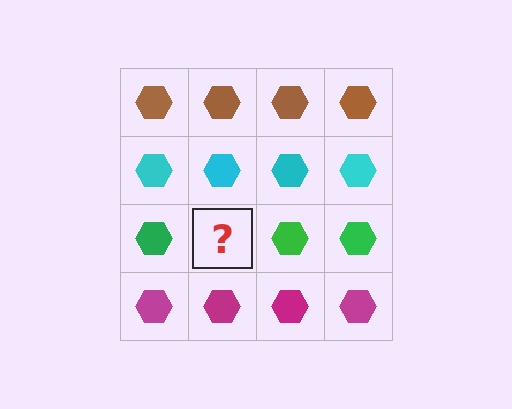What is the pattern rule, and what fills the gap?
The rule is that each row has a consistent color. The gap should be filled with a green hexagon.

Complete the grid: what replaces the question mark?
The question mark should be replaced with a green hexagon.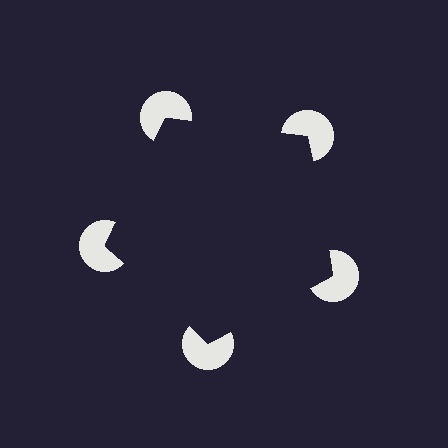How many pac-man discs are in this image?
There are 5 — one at each vertex of the illusory pentagon.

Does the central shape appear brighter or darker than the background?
It typically appears slightly darker than the background, even though no actual brightness change is drawn.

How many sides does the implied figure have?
5 sides.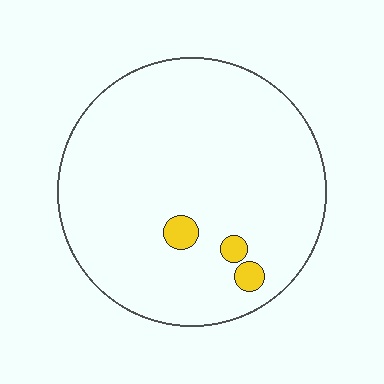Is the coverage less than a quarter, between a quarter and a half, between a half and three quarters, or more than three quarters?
Less than a quarter.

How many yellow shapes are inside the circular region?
3.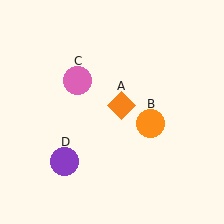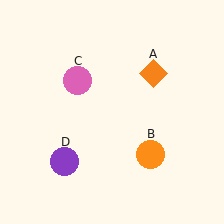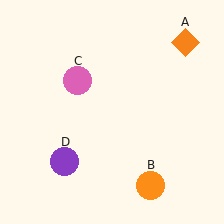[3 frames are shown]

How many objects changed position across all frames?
2 objects changed position: orange diamond (object A), orange circle (object B).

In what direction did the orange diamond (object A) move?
The orange diamond (object A) moved up and to the right.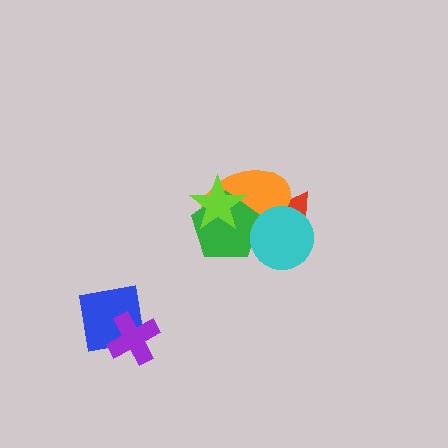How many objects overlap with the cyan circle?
3 objects overlap with the cyan circle.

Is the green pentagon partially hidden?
Yes, it is partially covered by another shape.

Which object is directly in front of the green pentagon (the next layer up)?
The cyan circle is directly in front of the green pentagon.